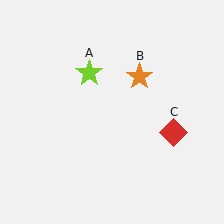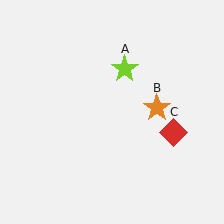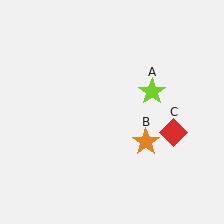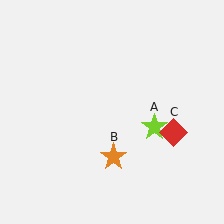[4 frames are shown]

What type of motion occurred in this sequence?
The lime star (object A), orange star (object B) rotated clockwise around the center of the scene.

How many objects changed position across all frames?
2 objects changed position: lime star (object A), orange star (object B).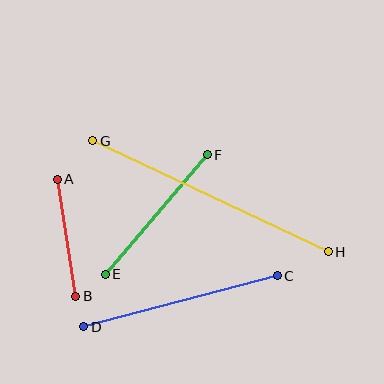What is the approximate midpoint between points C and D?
The midpoint is at approximately (181, 301) pixels.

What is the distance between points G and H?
The distance is approximately 261 pixels.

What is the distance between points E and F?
The distance is approximately 157 pixels.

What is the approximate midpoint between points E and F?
The midpoint is at approximately (156, 214) pixels.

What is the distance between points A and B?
The distance is approximately 118 pixels.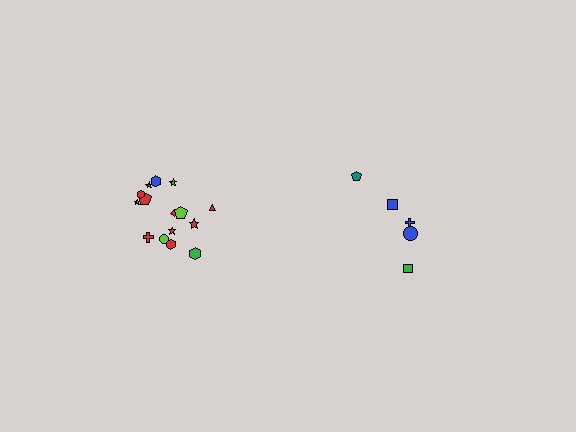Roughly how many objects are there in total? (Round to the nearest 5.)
Roughly 20 objects in total.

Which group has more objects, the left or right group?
The left group.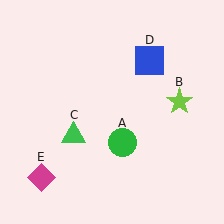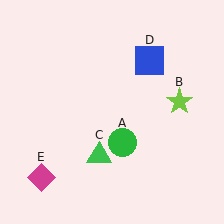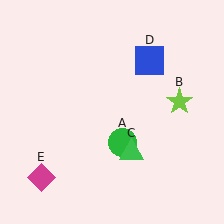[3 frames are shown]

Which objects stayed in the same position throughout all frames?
Green circle (object A) and lime star (object B) and blue square (object D) and magenta diamond (object E) remained stationary.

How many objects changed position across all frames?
1 object changed position: green triangle (object C).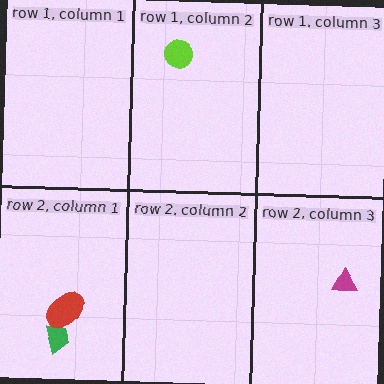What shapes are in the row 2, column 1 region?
The green trapezoid, the red ellipse.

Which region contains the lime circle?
The row 1, column 2 region.